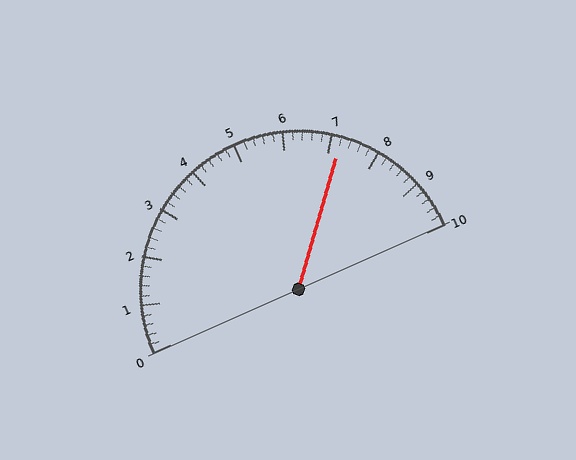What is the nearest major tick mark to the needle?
The nearest major tick mark is 7.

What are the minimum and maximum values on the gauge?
The gauge ranges from 0 to 10.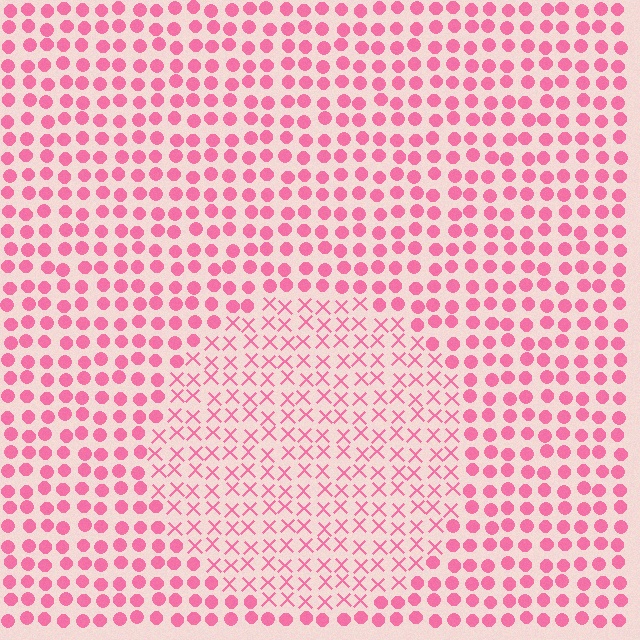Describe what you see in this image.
The image is filled with small pink elements arranged in a uniform grid. A circle-shaped region contains X marks, while the surrounding area contains circles. The boundary is defined purely by the change in element shape.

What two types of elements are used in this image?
The image uses X marks inside the circle region and circles outside it.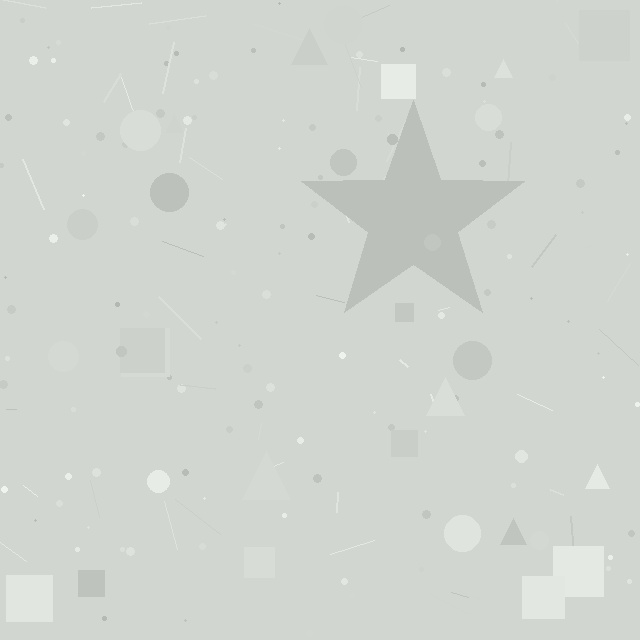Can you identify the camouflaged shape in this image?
The camouflaged shape is a star.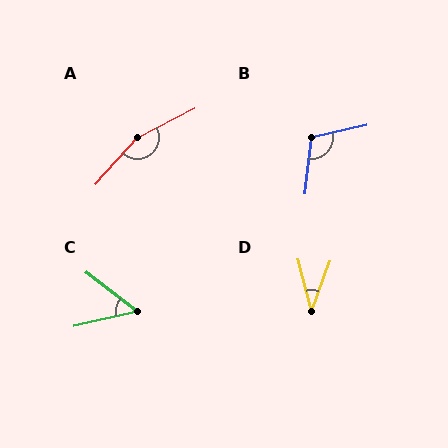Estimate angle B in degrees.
Approximately 109 degrees.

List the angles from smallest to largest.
D (34°), C (50°), B (109°), A (159°).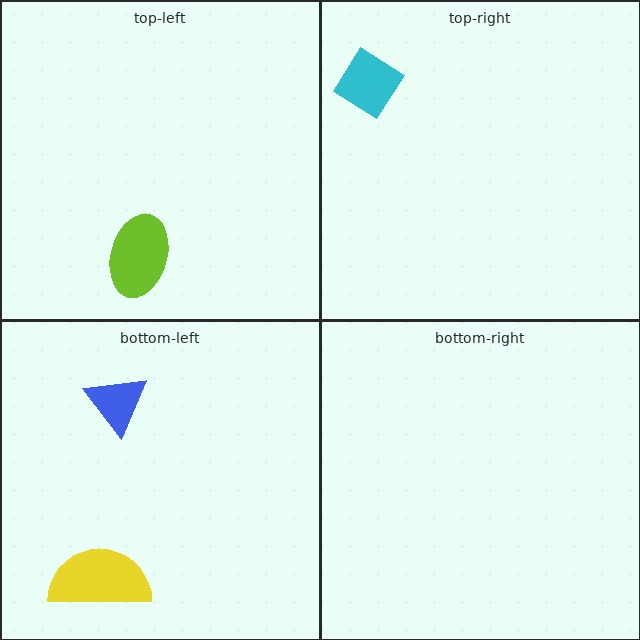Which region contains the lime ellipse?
The top-left region.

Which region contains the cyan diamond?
The top-right region.